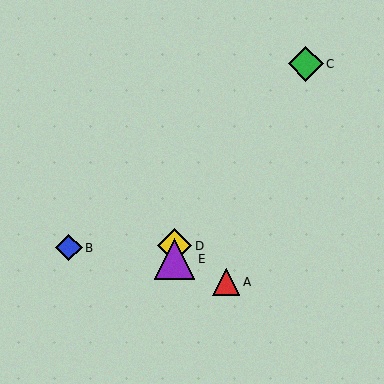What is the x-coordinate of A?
Object A is at x≈226.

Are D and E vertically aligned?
Yes, both are at x≈174.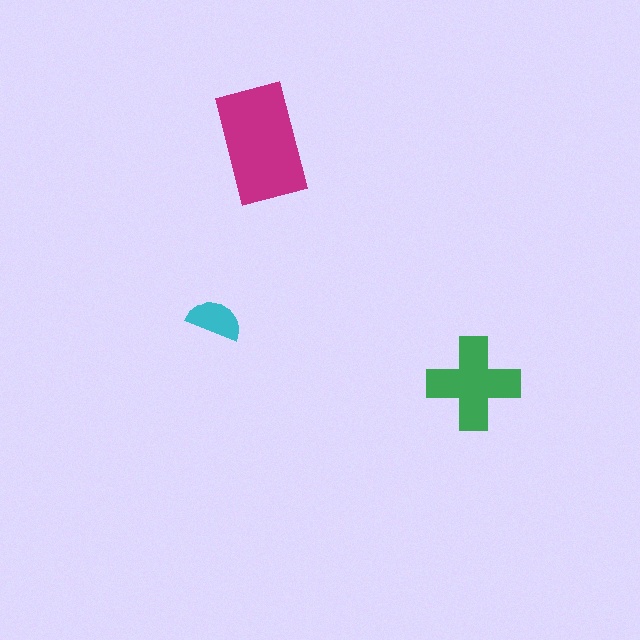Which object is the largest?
The magenta rectangle.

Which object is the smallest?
The cyan semicircle.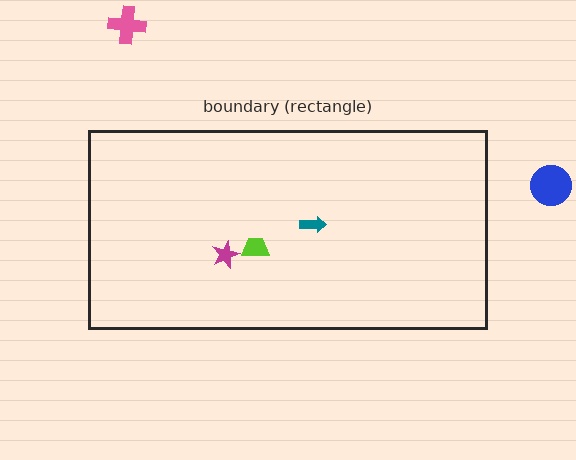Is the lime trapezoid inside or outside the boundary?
Inside.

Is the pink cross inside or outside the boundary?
Outside.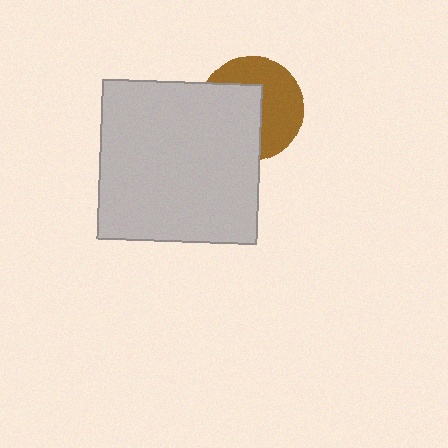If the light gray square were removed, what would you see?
You would see the complete brown circle.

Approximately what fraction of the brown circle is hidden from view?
Roughly 48% of the brown circle is hidden behind the light gray square.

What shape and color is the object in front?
The object in front is a light gray square.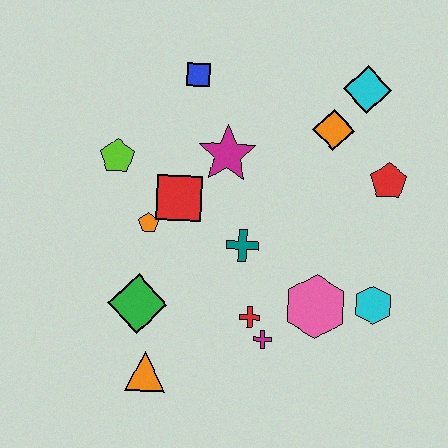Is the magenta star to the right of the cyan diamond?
No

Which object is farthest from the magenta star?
The orange triangle is farthest from the magenta star.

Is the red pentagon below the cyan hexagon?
No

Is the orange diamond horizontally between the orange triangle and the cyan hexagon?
Yes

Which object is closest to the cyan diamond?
The orange diamond is closest to the cyan diamond.